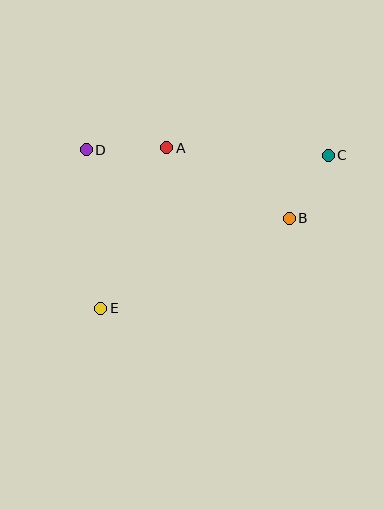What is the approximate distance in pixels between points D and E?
The distance between D and E is approximately 159 pixels.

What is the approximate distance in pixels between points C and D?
The distance between C and D is approximately 242 pixels.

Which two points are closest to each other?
Points B and C are closest to each other.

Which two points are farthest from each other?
Points C and E are farthest from each other.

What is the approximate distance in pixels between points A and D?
The distance between A and D is approximately 81 pixels.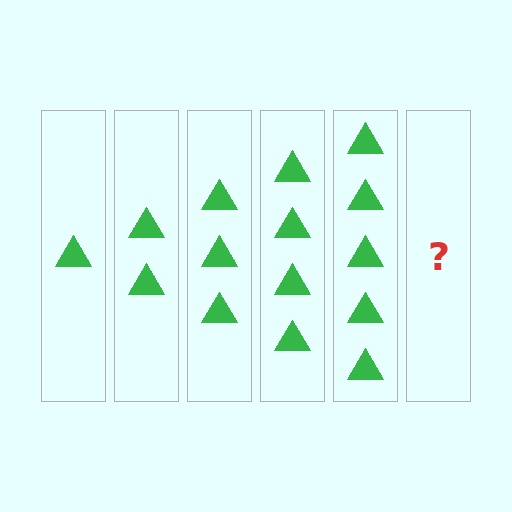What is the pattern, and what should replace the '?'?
The pattern is that each step adds one more triangle. The '?' should be 6 triangles.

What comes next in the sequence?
The next element should be 6 triangles.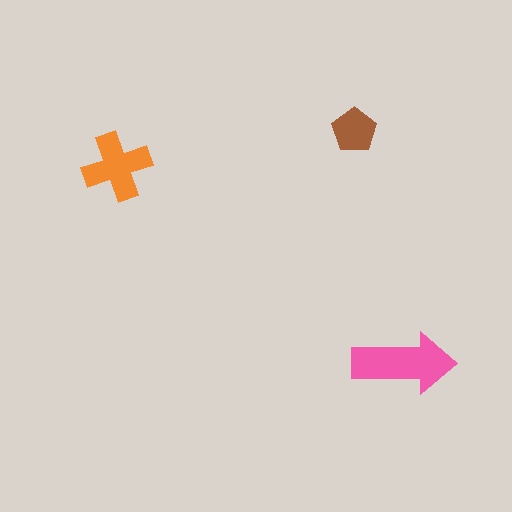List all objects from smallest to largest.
The brown pentagon, the orange cross, the pink arrow.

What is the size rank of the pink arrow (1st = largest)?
1st.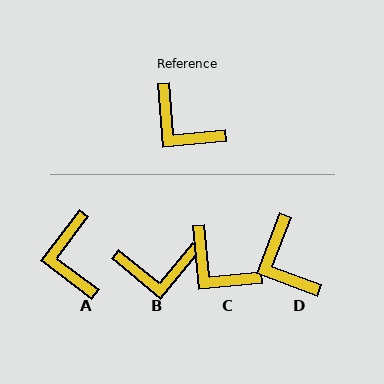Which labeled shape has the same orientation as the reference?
C.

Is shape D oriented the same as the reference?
No, it is off by about 26 degrees.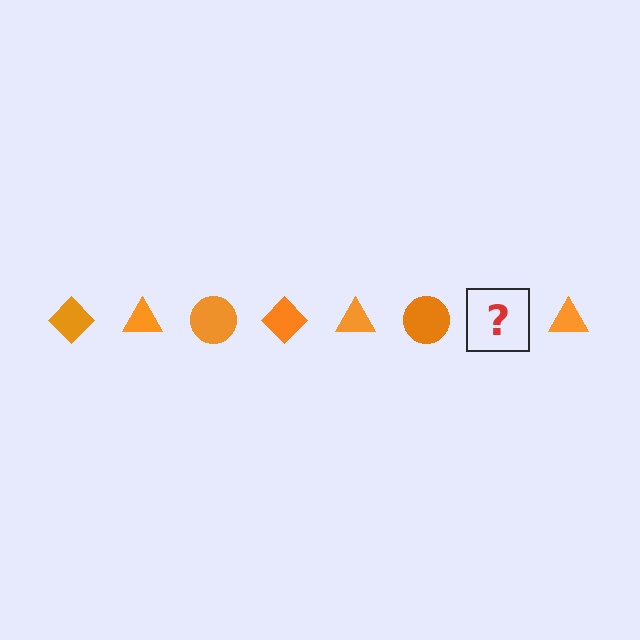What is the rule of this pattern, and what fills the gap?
The rule is that the pattern cycles through diamond, triangle, circle shapes in orange. The gap should be filled with an orange diamond.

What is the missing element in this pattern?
The missing element is an orange diamond.